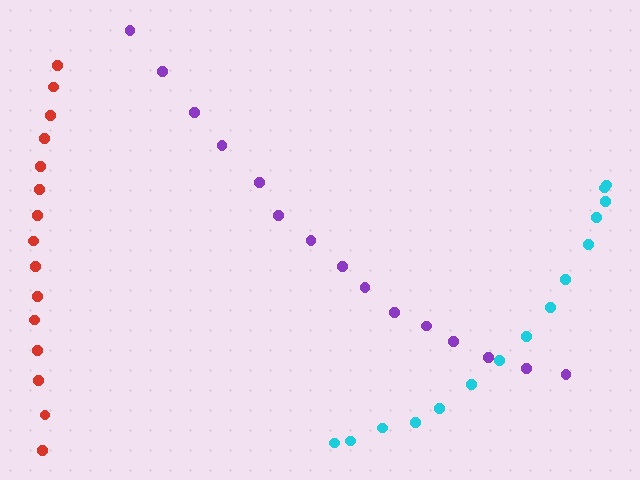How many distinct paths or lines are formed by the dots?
There are 3 distinct paths.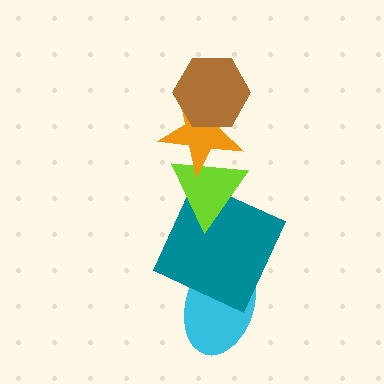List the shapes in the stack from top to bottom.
From top to bottom: the brown hexagon, the orange star, the lime triangle, the teal square, the cyan ellipse.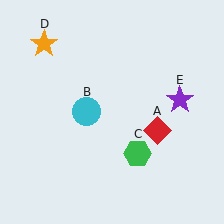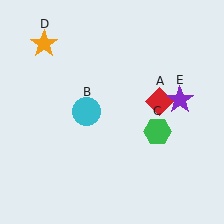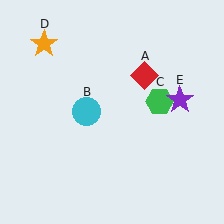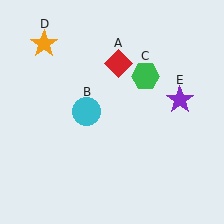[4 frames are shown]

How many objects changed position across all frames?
2 objects changed position: red diamond (object A), green hexagon (object C).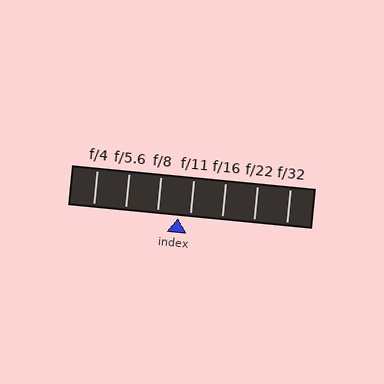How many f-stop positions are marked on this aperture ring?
There are 7 f-stop positions marked.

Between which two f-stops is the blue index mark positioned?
The index mark is between f/8 and f/11.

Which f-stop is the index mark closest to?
The index mark is closest to f/11.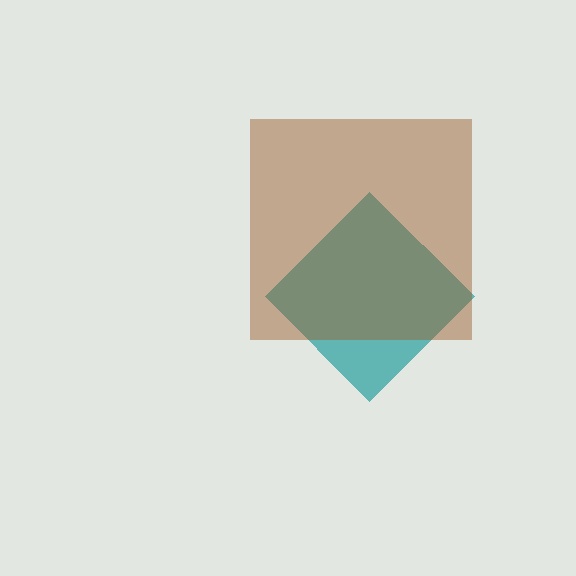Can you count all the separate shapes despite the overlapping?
Yes, there are 2 separate shapes.